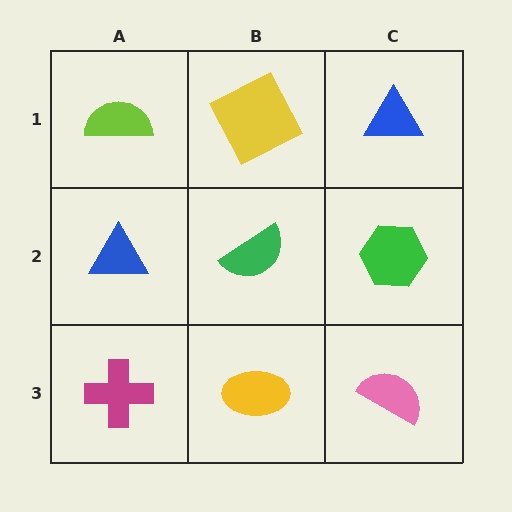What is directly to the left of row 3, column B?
A magenta cross.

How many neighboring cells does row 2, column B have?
4.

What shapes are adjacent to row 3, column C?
A green hexagon (row 2, column C), a yellow ellipse (row 3, column B).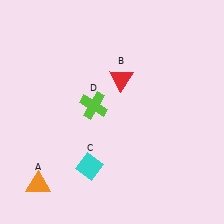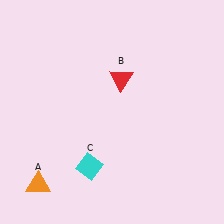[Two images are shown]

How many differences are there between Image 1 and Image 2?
There is 1 difference between the two images.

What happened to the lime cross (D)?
The lime cross (D) was removed in Image 2. It was in the top-left area of Image 1.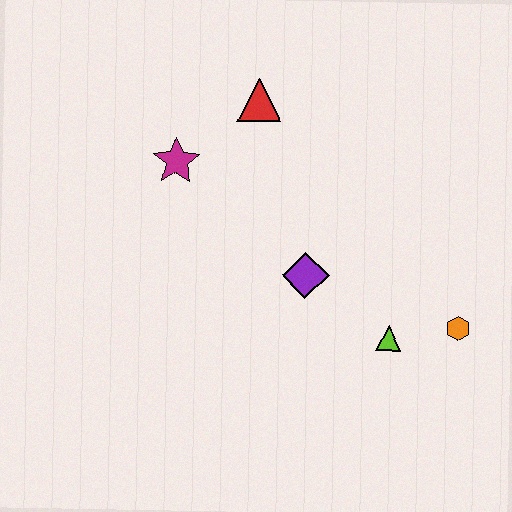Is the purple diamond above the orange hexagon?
Yes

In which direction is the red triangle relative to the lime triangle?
The red triangle is above the lime triangle.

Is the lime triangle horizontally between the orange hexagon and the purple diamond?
Yes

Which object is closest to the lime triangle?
The orange hexagon is closest to the lime triangle.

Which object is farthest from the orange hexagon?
The magenta star is farthest from the orange hexagon.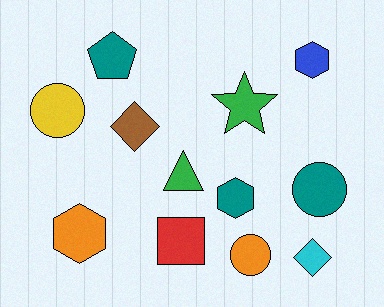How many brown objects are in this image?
There is 1 brown object.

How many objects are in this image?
There are 12 objects.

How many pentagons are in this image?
There is 1 pentagon.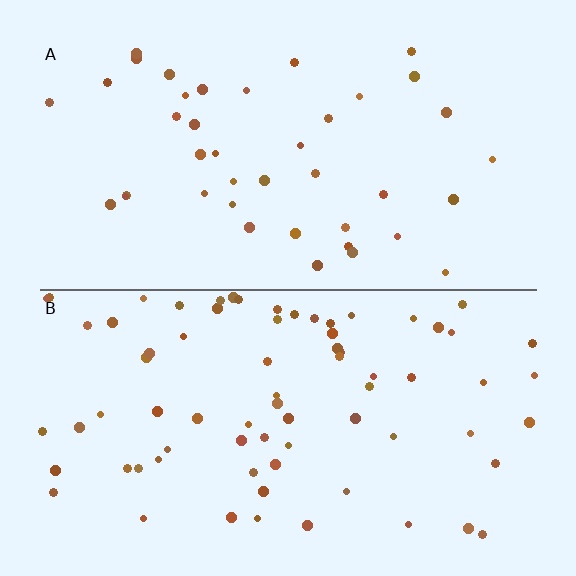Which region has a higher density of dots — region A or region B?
B (the bottom).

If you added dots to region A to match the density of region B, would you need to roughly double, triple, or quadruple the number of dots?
Approximately double.